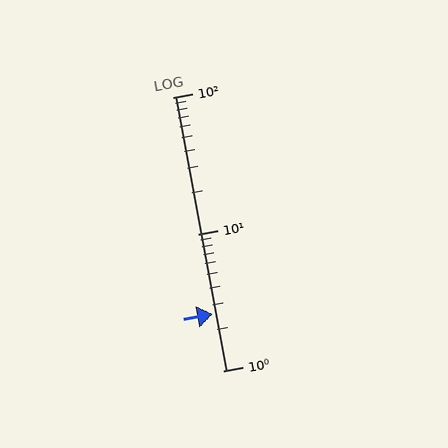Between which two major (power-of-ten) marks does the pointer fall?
The pointer is between 1 and 10.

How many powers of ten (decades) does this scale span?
The scale spans 2 decades, from 1 to 100.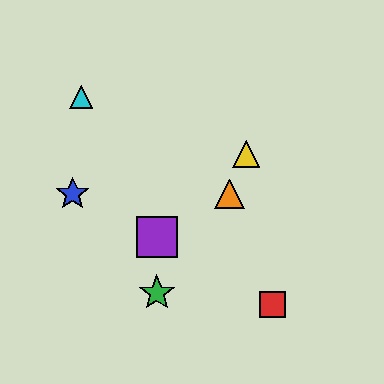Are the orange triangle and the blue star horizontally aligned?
Yes, both are at y≈194.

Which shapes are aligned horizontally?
The blue star, the orange triangle are aligned horizontally.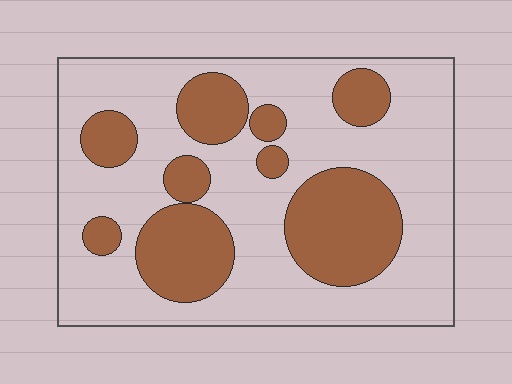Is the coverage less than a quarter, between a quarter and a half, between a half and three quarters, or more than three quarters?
Between a quarter and a half.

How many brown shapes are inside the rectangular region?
9.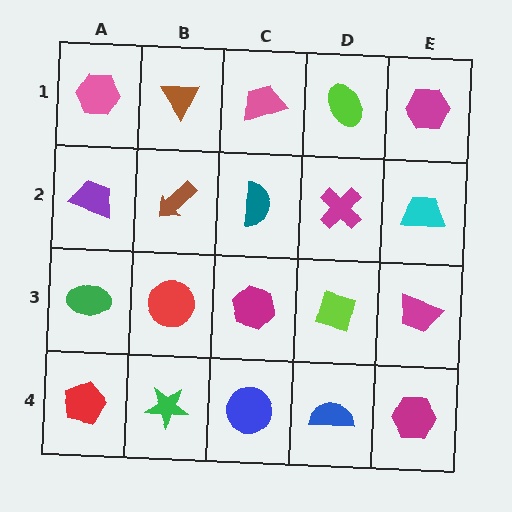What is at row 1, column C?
A pink trapezoid.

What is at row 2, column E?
A cyan trapezoid.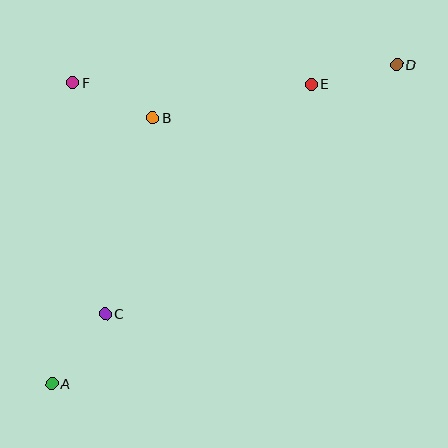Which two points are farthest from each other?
Points A and D are farthest from each other.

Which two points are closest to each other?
Points B and F are closest to each other.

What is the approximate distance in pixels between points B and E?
The distance between B and E is approximately 162 pixels.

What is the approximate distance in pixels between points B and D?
The distance between B and D is approximately 250 pixels.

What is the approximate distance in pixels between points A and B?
The distance between A and B is approximately 284 pixels.